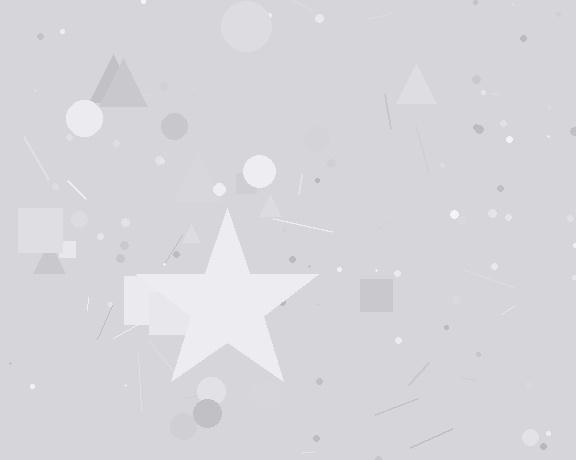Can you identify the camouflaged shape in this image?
The camouflaged shape is a star.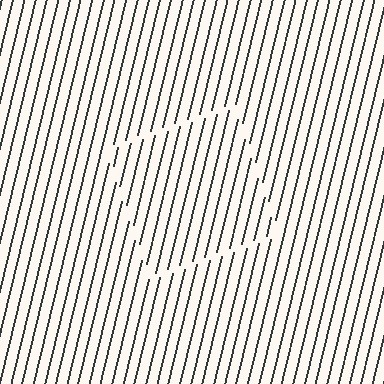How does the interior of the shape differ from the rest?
The interior of the shape contains the same grating, shifted by half a period — the contour is defined by the phase discontinuity where line-ends from the inner and outer gratings abut.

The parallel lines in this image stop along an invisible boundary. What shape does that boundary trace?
An illusory square. The interior of the shape contains the same grating, shifted by half a period — the contour is defined by the phase discontinuity where line-ends from the inner and outer gratings abut.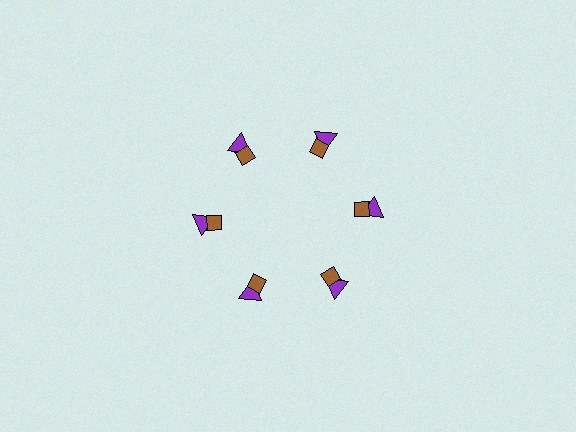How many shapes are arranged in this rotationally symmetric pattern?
There are 18 shapes, arranged in 6 groups of 3.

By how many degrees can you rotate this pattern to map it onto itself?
The pattern maps onto itself every 60 degrees of rotation.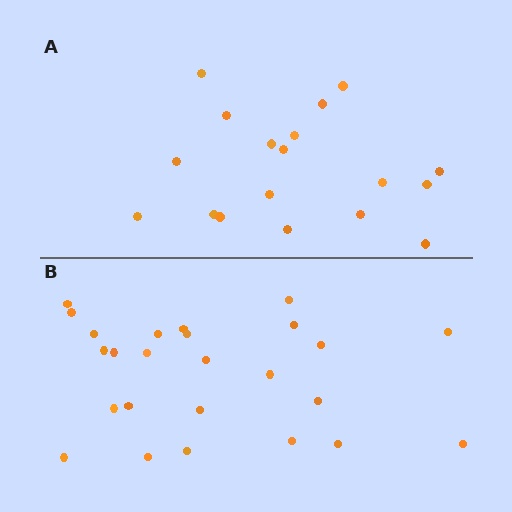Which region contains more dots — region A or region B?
Region B (the bottom region) has more dots.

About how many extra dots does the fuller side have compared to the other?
Region B has roughly 8 or so more dots than region A.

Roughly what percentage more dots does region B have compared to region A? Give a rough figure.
About 40% more.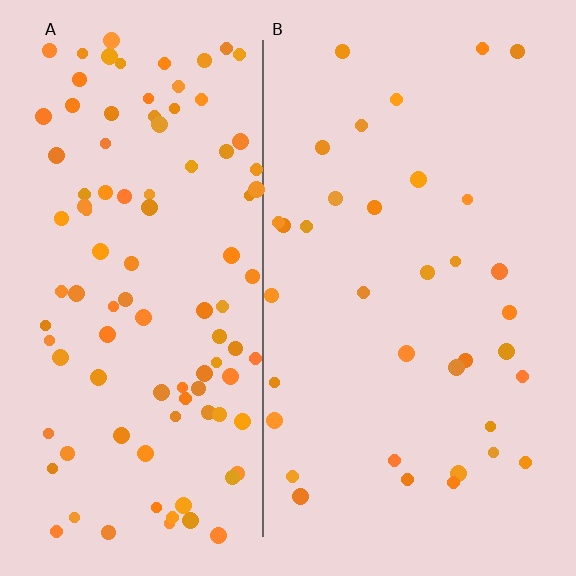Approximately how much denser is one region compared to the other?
Approximately 2.9× — region A over region B.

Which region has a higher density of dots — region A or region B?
A (the left).